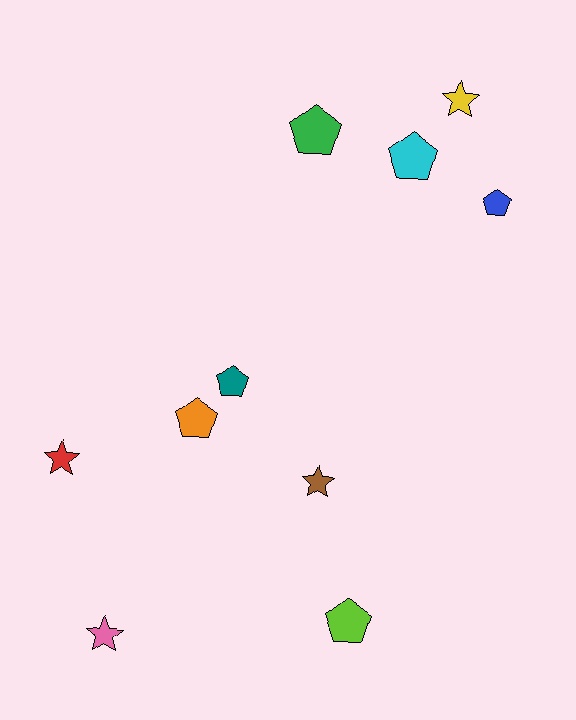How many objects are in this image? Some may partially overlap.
There are 10 objects.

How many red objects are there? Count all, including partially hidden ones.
There is 1 red object.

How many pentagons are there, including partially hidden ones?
There are 6 pentagons.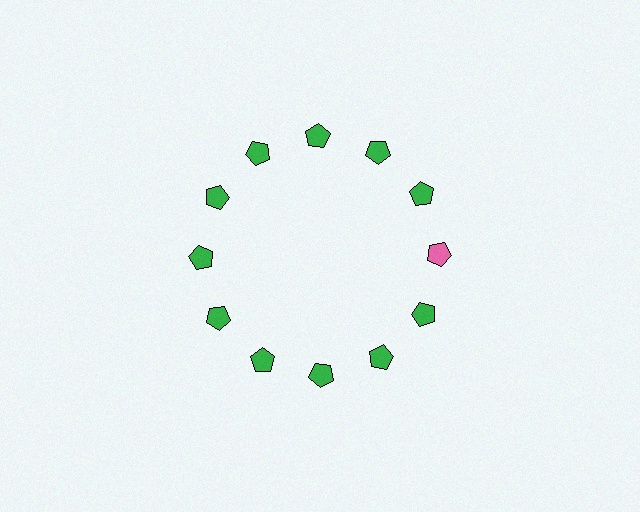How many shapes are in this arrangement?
There are 12 shapes arranged in a ring pattern.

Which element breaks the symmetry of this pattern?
The pink pentagon at roughly the 3 o'clock position breaks the symmetry. All other shapes are green pentagons.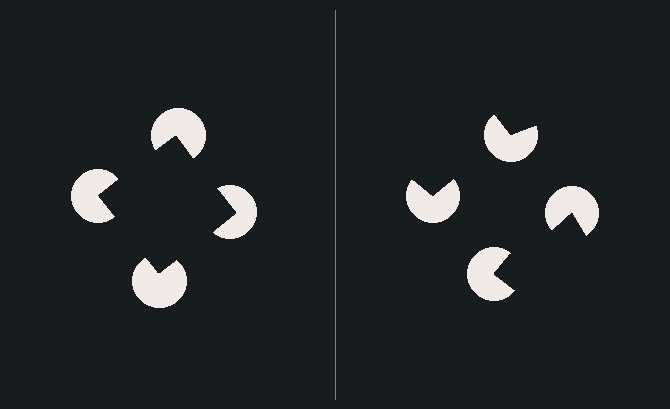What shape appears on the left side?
An illusory square.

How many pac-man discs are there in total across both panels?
8 — 4 on each side.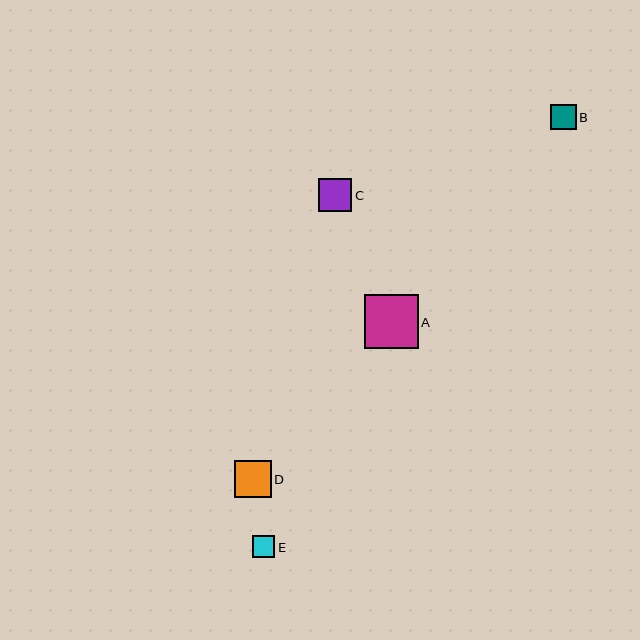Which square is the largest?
Square A is the largest with a size of approximately 54 pixels.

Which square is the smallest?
Square E is the smallest with a size of approximately 22 pixels.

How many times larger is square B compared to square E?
Square B is approximately 1.2 times the size of square E.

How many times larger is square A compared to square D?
Square A is approximately 1.5 times the size of square D.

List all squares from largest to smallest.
From largest to smallest: A, D, C, B, E.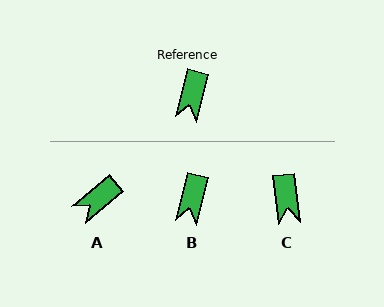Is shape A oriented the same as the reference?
No, it is off by about 36 degrees.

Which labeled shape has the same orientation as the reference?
B.